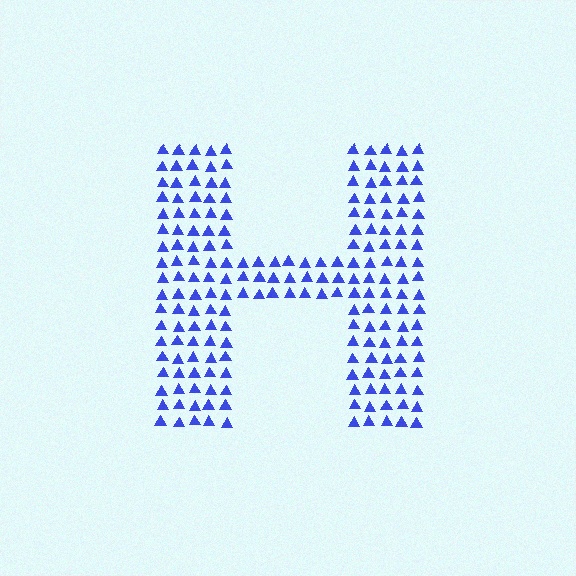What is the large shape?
The large shape is the letter H.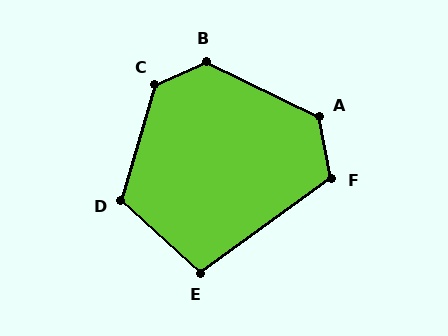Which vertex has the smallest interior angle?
E, at approximately 101 degrees.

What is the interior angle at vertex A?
Approximately 128 degrees (obtuse).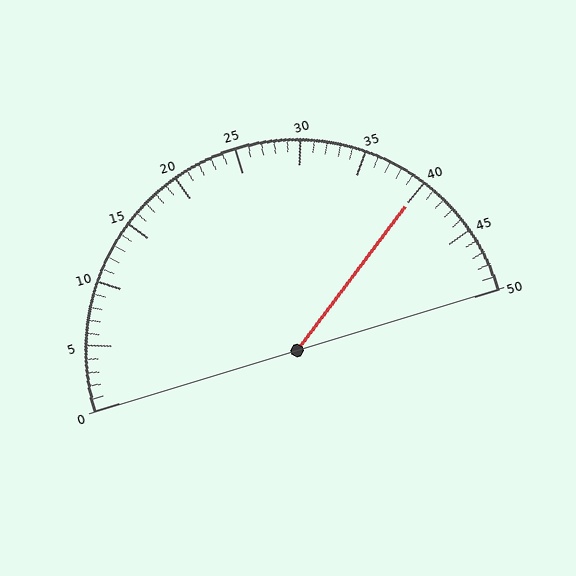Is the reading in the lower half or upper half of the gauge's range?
The reading is in the upper half of the range (0 to 50).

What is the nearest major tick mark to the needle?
The nearest major tick mark is 40.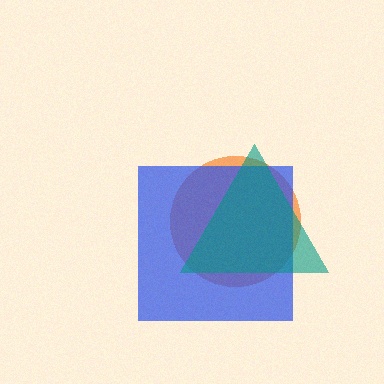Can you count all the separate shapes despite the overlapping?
Yes, there are 3 separate shapes.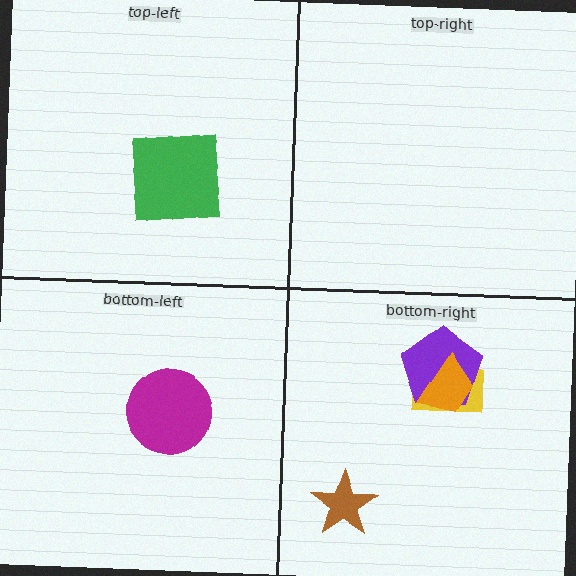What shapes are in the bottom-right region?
The yellow rectangle, the purple pentagon, the brown star, the orange trapezoid.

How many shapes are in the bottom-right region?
4.